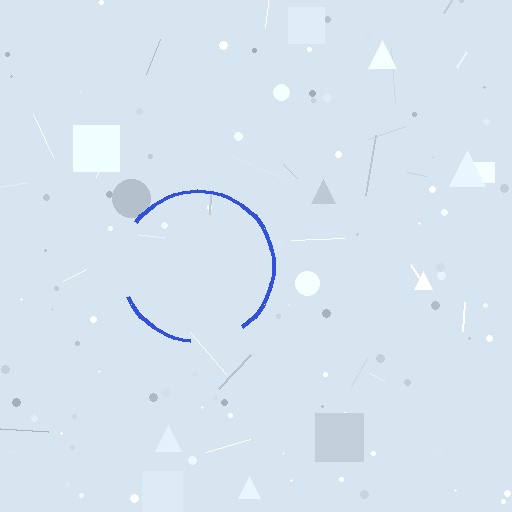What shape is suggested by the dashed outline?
The dashed outline suggests a circle.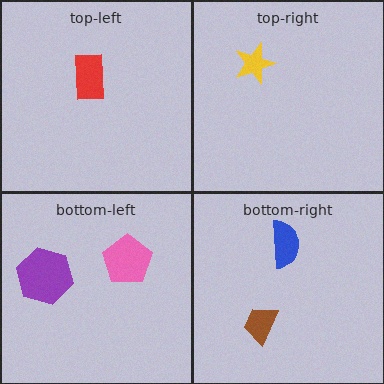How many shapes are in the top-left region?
1.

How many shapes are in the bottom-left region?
2.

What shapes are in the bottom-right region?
The brown trapezoid, the blue semicircle.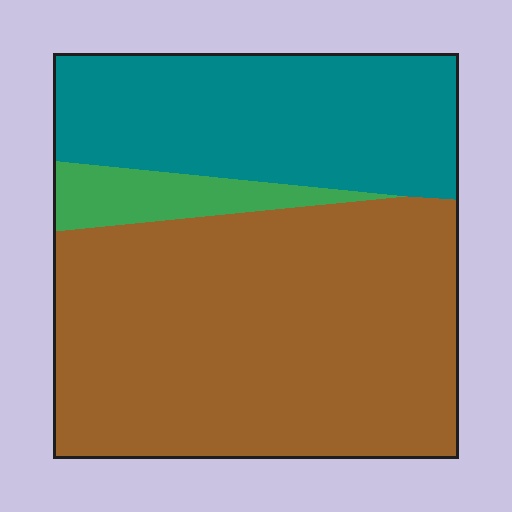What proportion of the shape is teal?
Teal takes up between a sixth and a third of the shape.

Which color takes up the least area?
Green, at roughly 10%.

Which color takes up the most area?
Brown, at roughly 60%.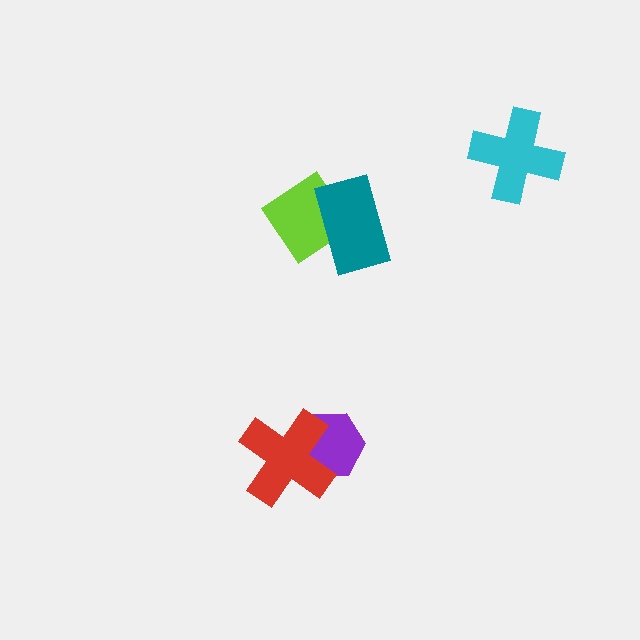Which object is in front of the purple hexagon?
The red cross is in front of the purple hexagon.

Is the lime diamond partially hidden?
Yes, it is partially covered by another shape.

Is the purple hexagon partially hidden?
Yes, it is partially covered by another shape.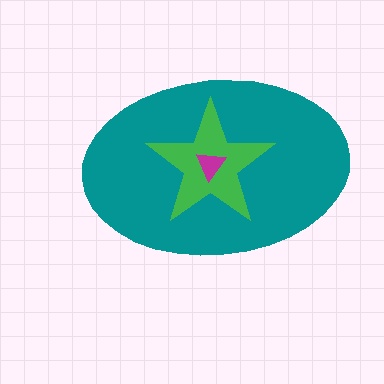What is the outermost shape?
The teal ellipse.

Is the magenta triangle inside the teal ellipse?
Yes.